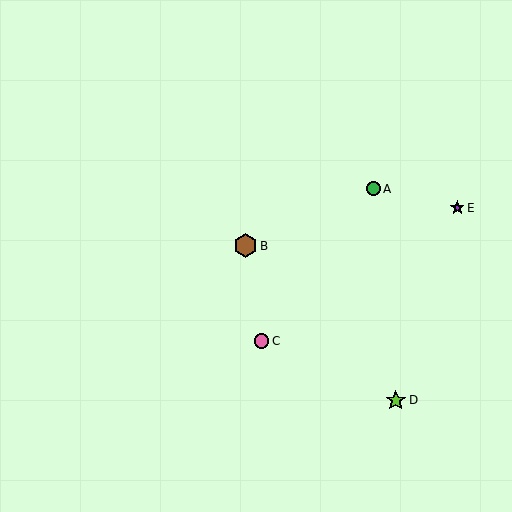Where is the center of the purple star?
The center of the purple star is at (457, 208).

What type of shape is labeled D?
Shape D is a lime star.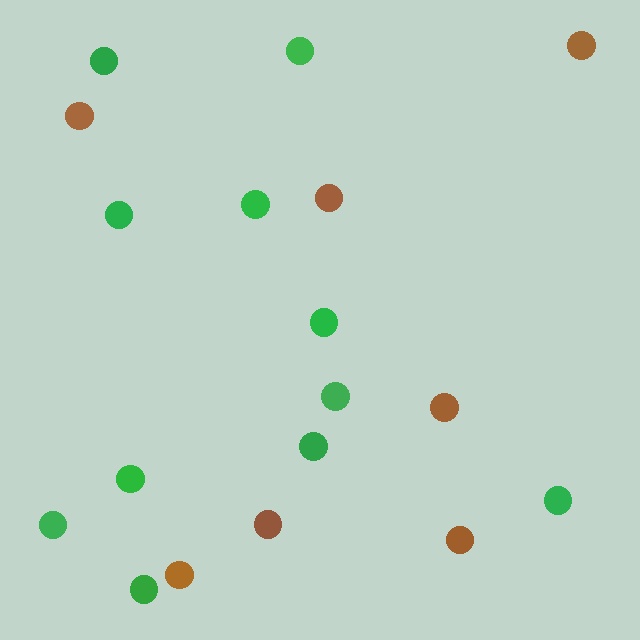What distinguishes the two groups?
There are 2 groups: one group of brown circles (7) and one group of green circles (11).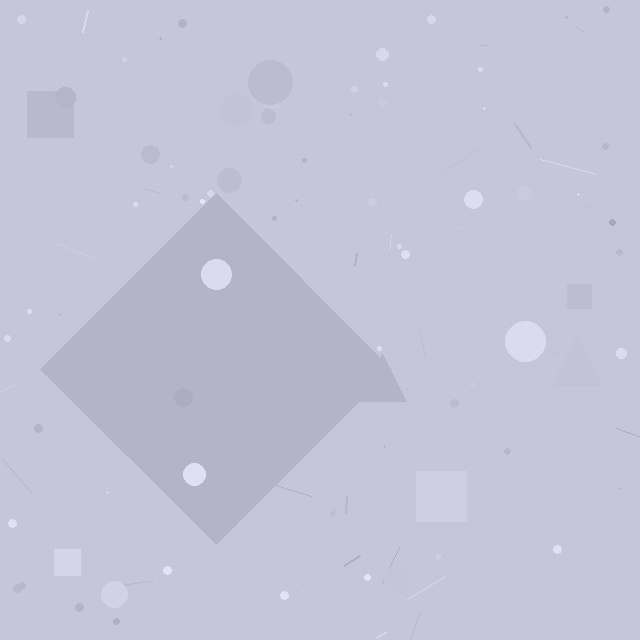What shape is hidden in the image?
A diamond is hidden in the image.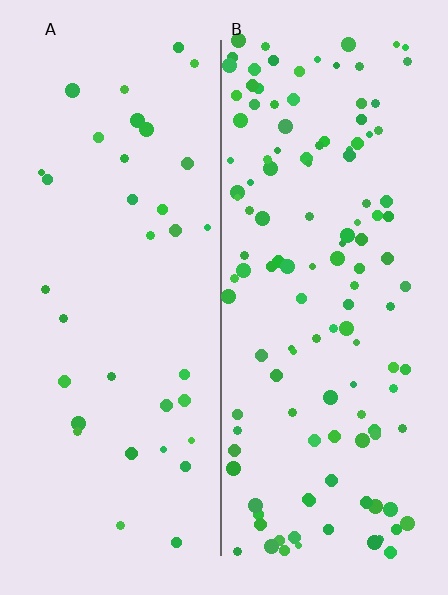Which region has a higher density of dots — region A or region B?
B (the right).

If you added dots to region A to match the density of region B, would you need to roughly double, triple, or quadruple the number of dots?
Approximately quadruple.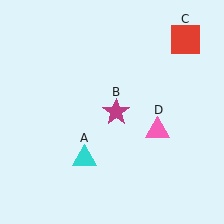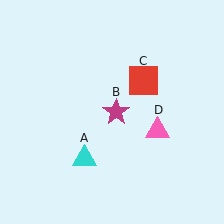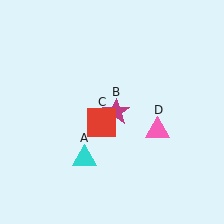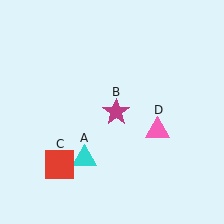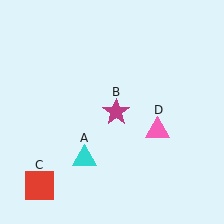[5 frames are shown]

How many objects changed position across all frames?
1 object changed position: red square (object C).